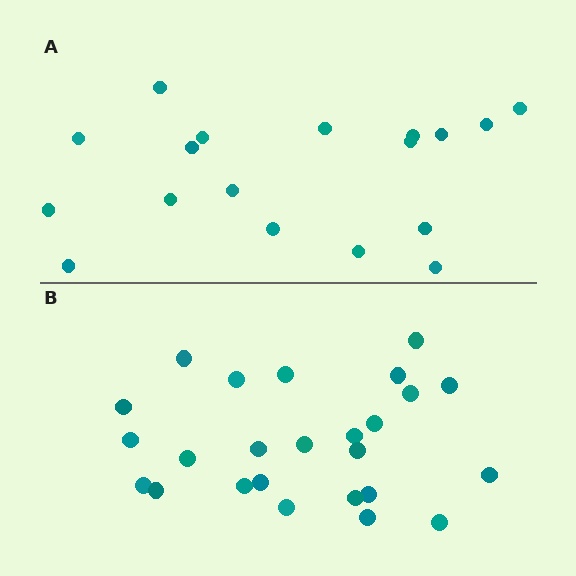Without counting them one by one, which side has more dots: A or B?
Region B (the bottom region) has more dots.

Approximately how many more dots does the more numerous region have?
Region B has roughly 8 or so more dots than region A.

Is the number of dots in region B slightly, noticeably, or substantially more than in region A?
Region B has noticeably more, but not dramatically so. The ratio is roughly 1.4 to 1.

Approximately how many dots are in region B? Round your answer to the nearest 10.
About 20 dots. (The exact count is 25, which rounds to 20.)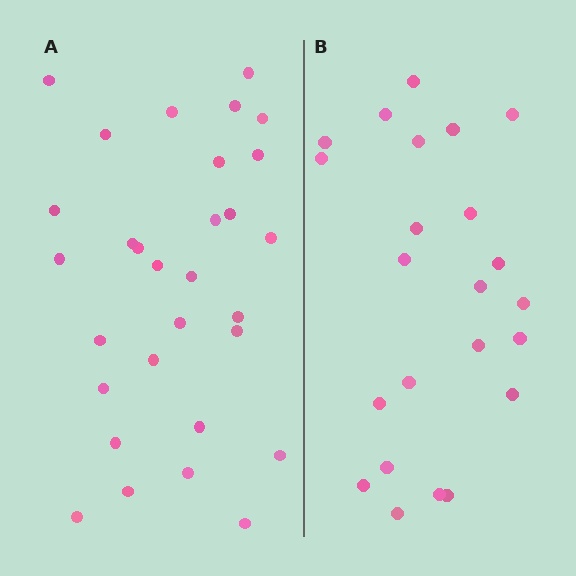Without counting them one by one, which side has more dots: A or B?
Region A (the left region) has more dots.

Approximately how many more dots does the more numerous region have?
Region A has roughly 8 or so more dots than region B.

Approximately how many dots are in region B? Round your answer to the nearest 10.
About 20 dots. (The exact count is 23, which rounds to 20.)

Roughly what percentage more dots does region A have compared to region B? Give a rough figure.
About 30% more.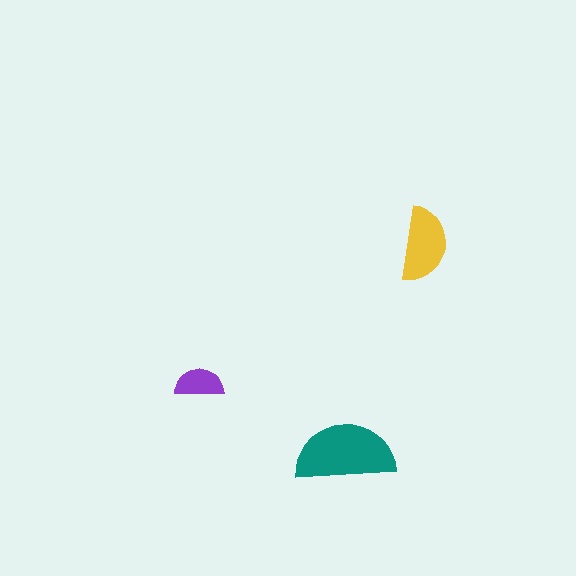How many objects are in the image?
There are 3 objects in the image.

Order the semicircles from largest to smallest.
the teal one, the yellow one, the purple one.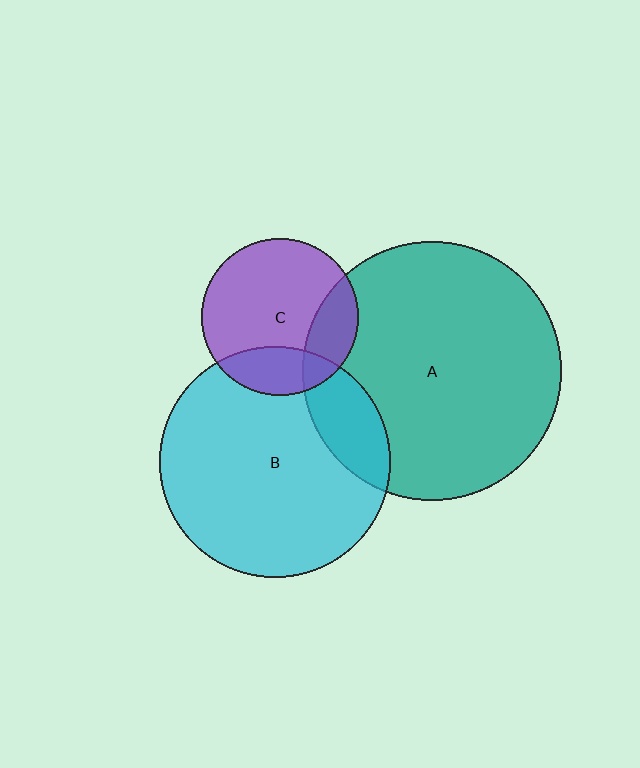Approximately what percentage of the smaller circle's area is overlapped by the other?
Approximately 20%.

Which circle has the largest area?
Circle A (teal).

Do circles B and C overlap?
Yes.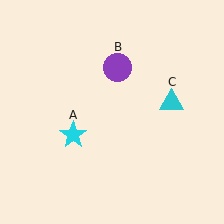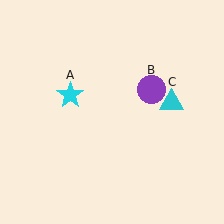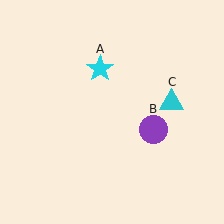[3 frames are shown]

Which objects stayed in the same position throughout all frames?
Cyan triangle (object C) remained stationary.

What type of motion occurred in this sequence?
The cyan star (object A), purple circle (object B) rotated clockwise around the center of the scene.